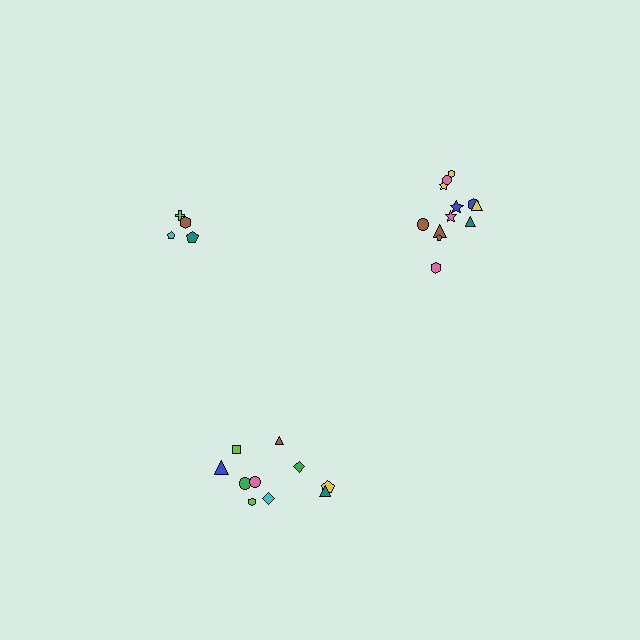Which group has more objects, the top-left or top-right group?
The top-right group.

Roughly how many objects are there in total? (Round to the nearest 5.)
Roughly 25 objects in total.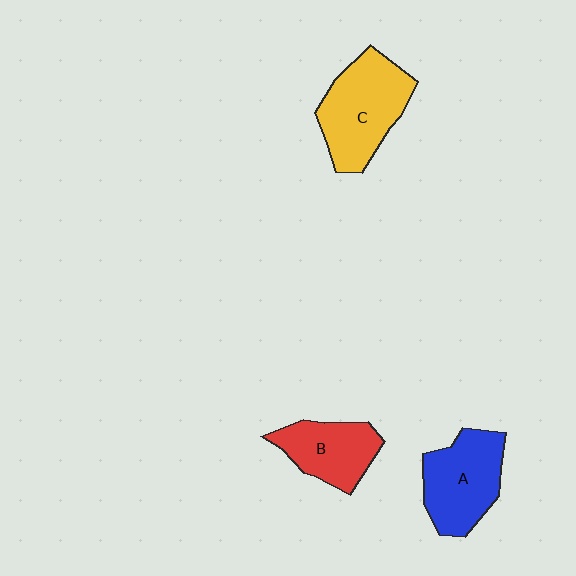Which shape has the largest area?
Shape C (yellow).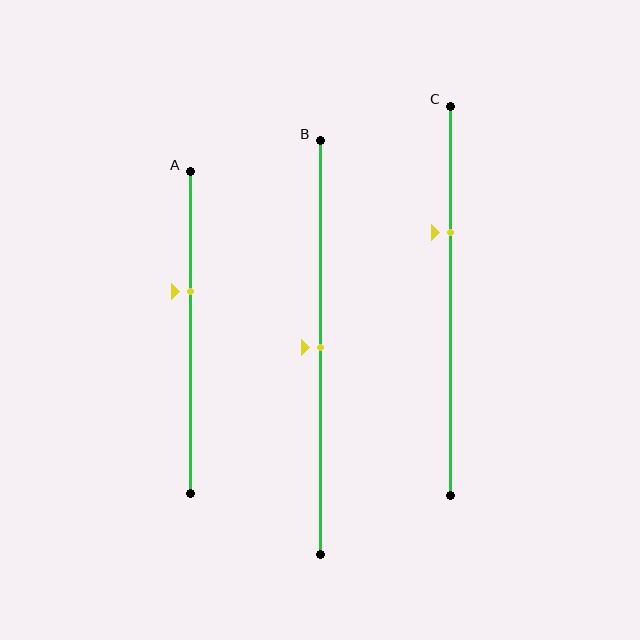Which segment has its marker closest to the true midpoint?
Segment B has its marker closest to the true midpoint.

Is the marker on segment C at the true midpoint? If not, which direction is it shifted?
No, the marker on segment C is shifted upward by about 18% of the segment length.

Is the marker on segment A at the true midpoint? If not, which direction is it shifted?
No, the marker on segment A is shifted upward by about 13% of the segment length.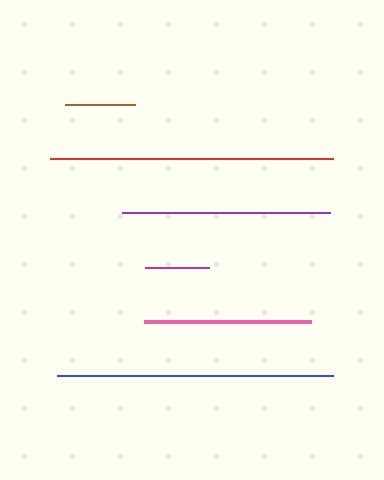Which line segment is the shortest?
The magenta line is the shortest at approximately 64 pixels.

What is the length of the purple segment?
The purple segment is approximately 208 pixels long.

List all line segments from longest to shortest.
From longest to shortest: red, blue, purple, pink, brown, magenta.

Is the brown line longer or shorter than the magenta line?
The brown line is longer than the magenta line.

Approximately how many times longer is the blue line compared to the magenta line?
The blue line is approximately 4.3 times the length of the magenta line.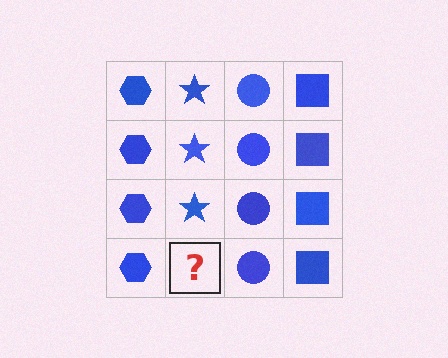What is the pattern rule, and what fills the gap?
The rule is that each column has a consistent shape. The gap should be filled with a blue star.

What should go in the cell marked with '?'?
The missing cell should contain a blue star.